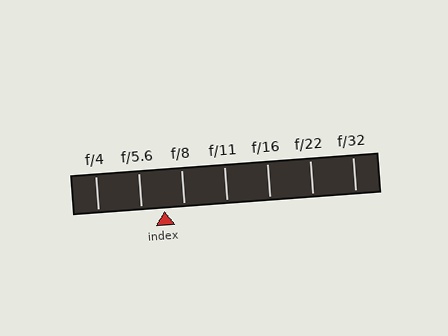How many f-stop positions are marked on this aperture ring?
There are 7 f-stop positions marked.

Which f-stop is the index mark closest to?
The index mark is closest to f/8.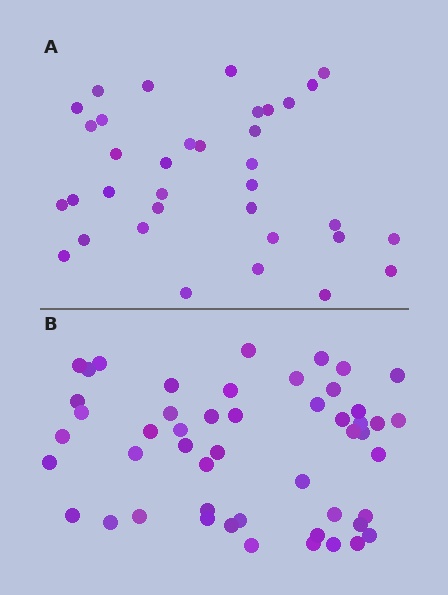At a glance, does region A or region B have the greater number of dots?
Region B (the bottom region) has more dots.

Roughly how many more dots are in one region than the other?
Region B has approximately 15 more dots than region A.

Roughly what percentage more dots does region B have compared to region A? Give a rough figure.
About 45% more.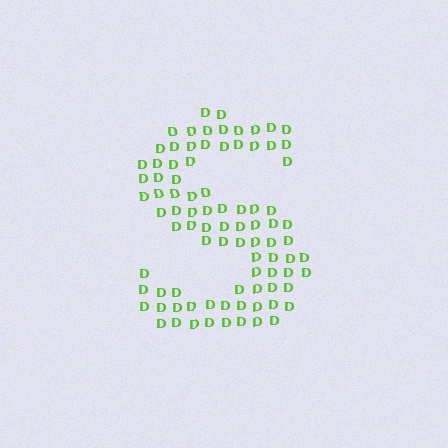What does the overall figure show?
The overall figure shows the letter S.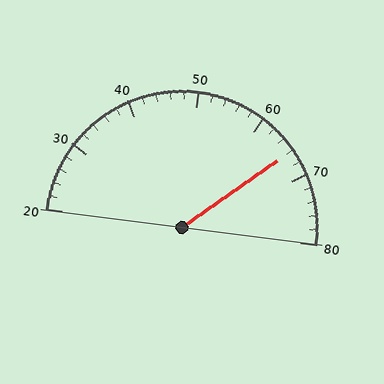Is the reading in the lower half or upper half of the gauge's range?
The reading is in the upper half of the range (20 to 80).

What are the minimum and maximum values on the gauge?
The gauge ranges from 20 to 80.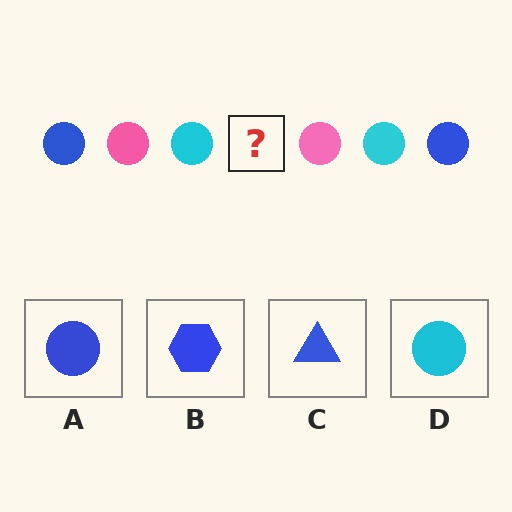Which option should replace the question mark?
Option A.